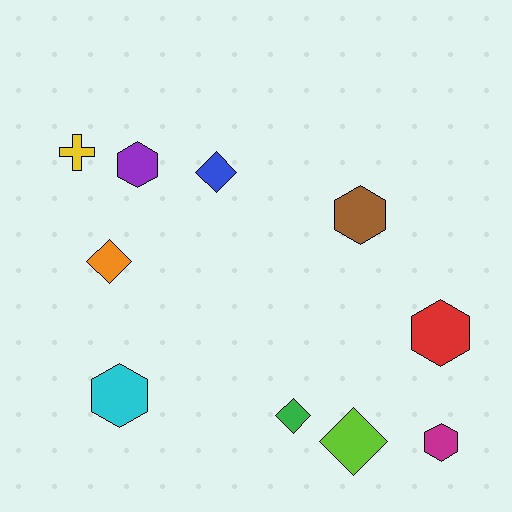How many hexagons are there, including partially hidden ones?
There are 5 hexagons.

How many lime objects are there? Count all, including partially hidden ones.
There is 1 lime object.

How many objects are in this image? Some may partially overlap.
There are 10 objects.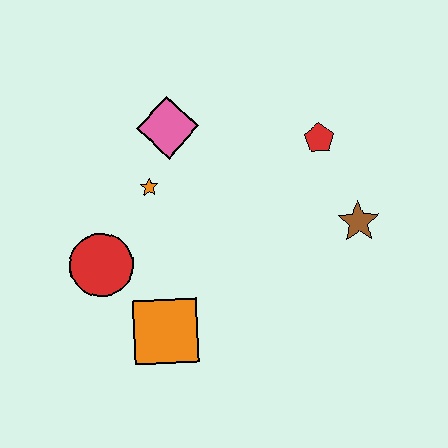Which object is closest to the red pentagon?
The brown star is closest to the red pentagon.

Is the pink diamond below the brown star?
No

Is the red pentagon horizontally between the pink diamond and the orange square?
No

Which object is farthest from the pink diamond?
The brown star is farthest from the pink diamond.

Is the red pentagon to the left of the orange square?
No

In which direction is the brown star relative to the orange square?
The brown star is to the right of the orange square.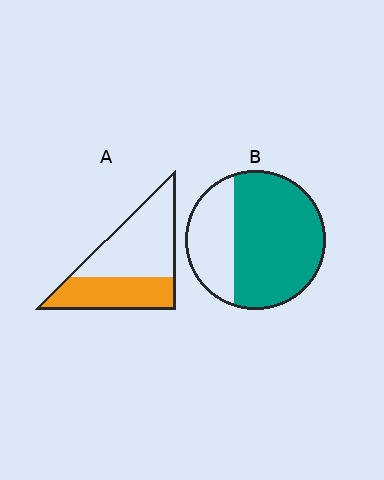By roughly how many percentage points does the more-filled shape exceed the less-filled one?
By roughly 30 percentage points (B over A).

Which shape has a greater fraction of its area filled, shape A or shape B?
Shape B.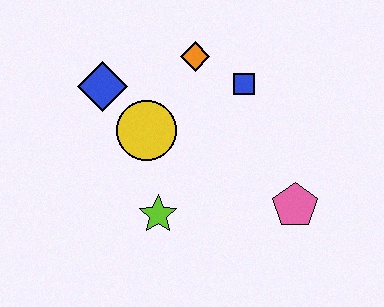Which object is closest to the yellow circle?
The blue diamond is closest to the yellow circle.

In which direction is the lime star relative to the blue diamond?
The lime star is below the blue diamond.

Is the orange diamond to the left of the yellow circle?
No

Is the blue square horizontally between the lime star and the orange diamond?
No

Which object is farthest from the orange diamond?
The pink pentagon is farthest from the orange diamond.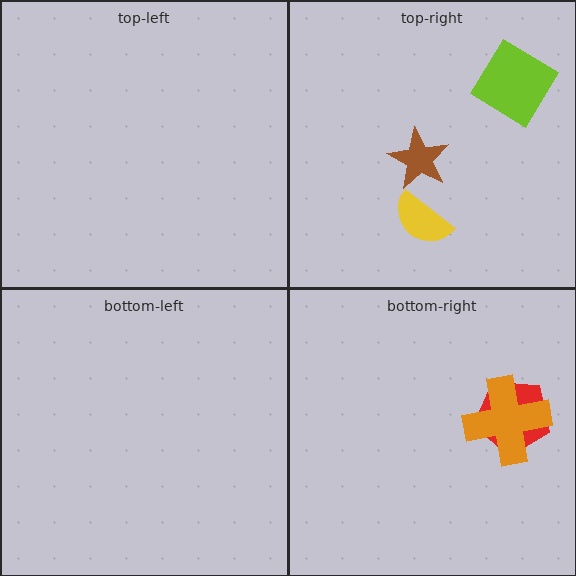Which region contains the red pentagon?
The bottom-right region.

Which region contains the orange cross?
The bottom-right region.